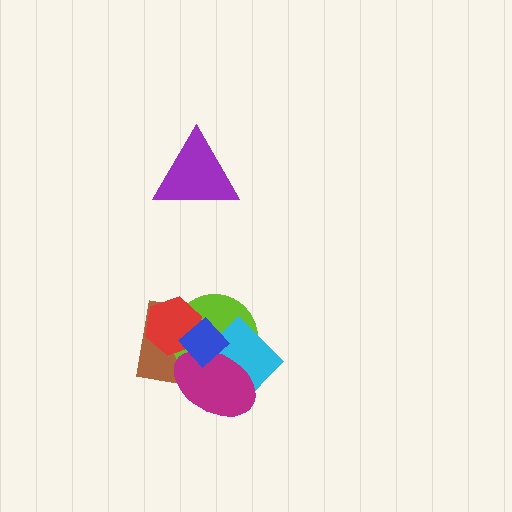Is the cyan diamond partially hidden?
Yes, it is partially covered by another shape.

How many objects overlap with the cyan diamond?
4 objects overlap with the cyan diamond.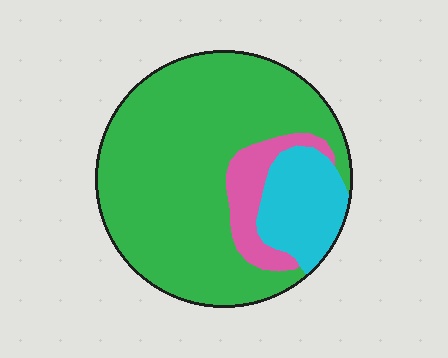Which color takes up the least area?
Pink, at roughly 10%.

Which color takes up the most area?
Green, at roughly 75%.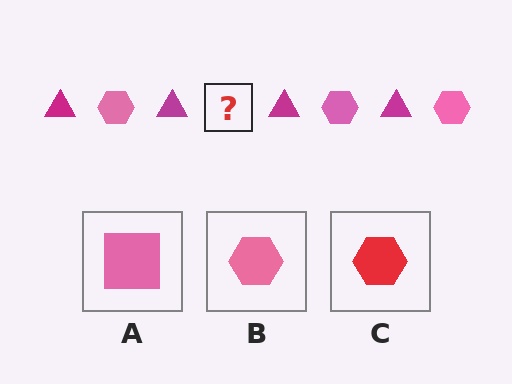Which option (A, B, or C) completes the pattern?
B.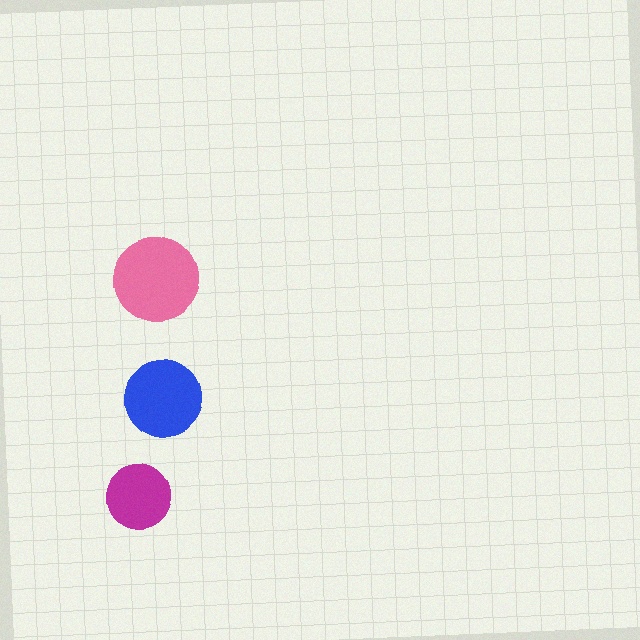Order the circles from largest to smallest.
the pink one, the blue one, the magenta one.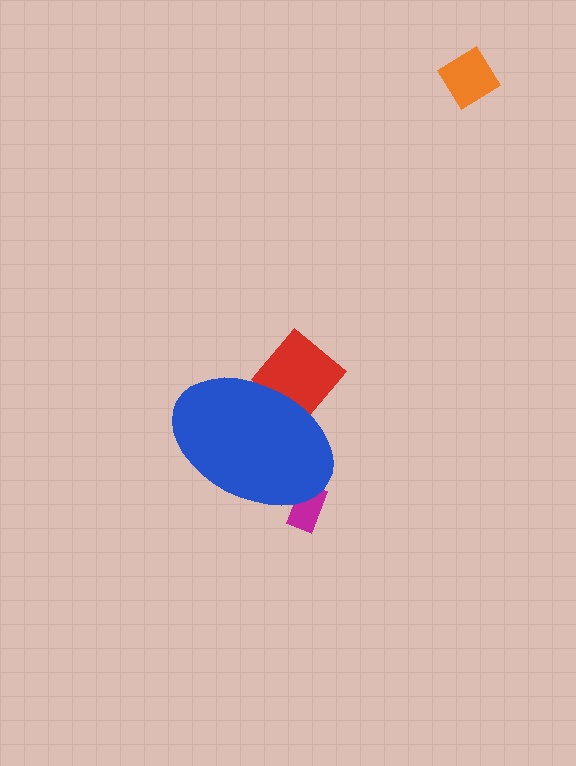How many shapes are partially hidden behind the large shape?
2 shapes are partially hidden.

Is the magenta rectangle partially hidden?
Yes, the magenta rectangle is partially hidden behind the blue ellipse.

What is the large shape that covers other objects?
A blue ellipse.